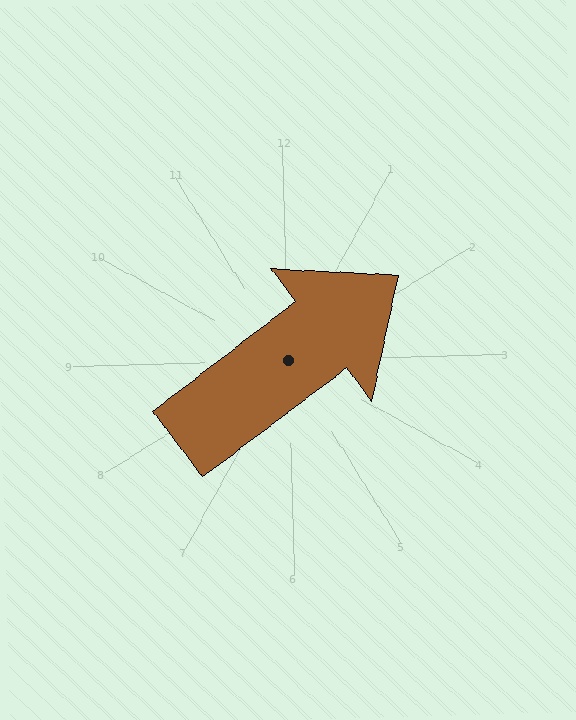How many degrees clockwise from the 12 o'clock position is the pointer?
Approximately 54 degrees.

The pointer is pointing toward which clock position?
Roughly 2 o'clock.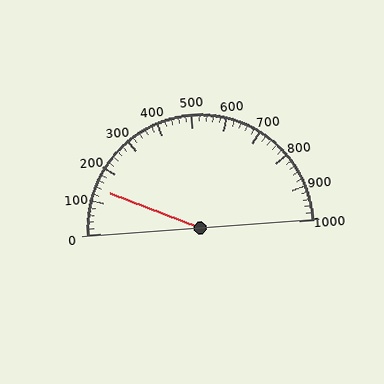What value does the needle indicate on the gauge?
The needle indicates approximately 140.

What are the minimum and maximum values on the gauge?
The gauge ranges from 0 to 1000.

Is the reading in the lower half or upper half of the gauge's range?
The reading is in the lower half of the range (0 to 1000).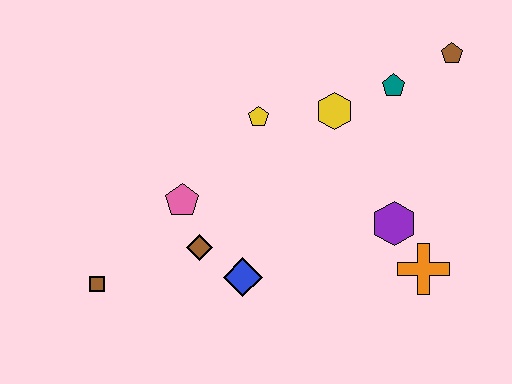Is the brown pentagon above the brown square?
Yes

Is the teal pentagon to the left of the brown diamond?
No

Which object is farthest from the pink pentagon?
The brown pentagon is farthest from the pink pentagon.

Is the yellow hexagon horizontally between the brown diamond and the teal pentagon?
Yes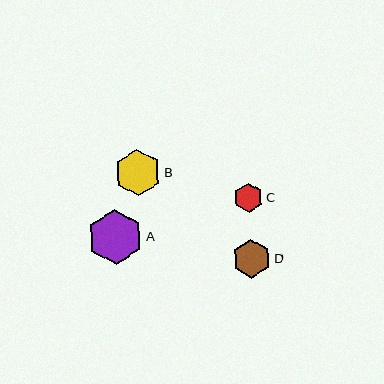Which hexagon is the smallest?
Hexagon C is the smallest with a size of approximately 29 pixels.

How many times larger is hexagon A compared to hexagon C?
Hexagon A is approximately 1.9 times the size of hexagon C.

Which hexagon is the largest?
Hexagon A is the largest with a size of approximately 54 pixels.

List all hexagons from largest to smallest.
From largest to smallest: A, B, D, C.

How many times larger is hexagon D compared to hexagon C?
Hexagon D is approximately 1.3 times the size of hexagon C.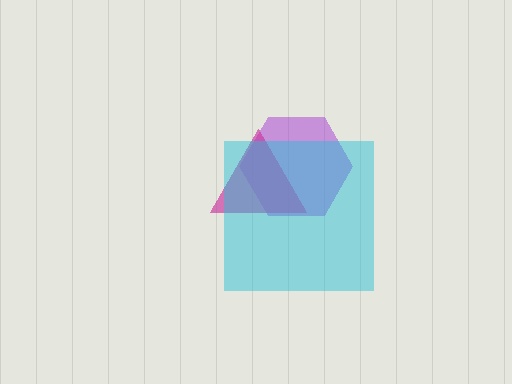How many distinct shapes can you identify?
There are 3 distinct shapes: a purple hexagon, a magenta triangle, a cyan square.